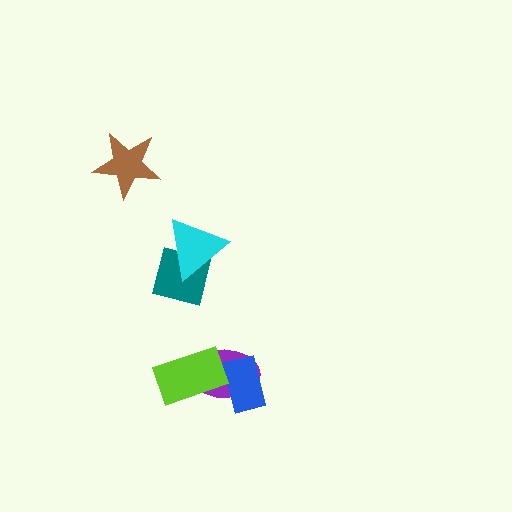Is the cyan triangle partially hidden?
No, no other shape covers it.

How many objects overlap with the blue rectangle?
1 object overlaps with the blue rectangle.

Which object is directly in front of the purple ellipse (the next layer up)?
The blue rectangle is directly in front of the purple ellipse.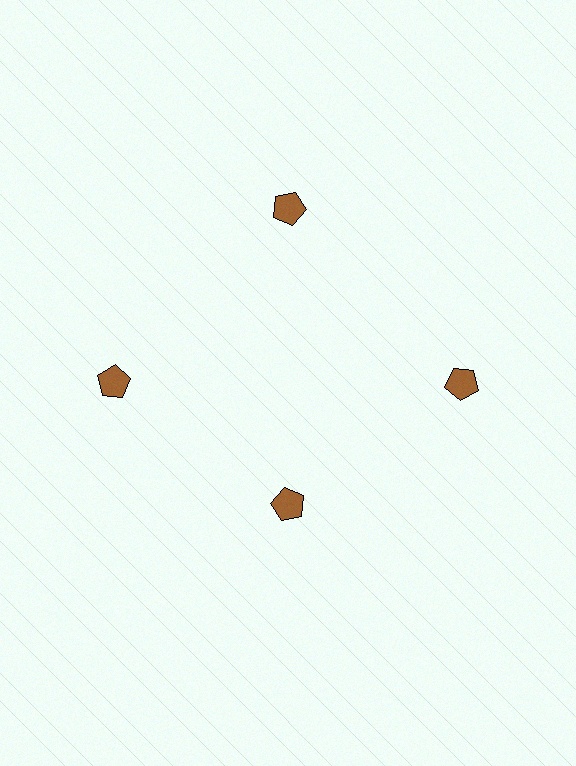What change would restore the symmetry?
The symmetry would be restored by moving it outward, back onto the ring so that all 4 pentagons sit at equal angles and equal distance from the center.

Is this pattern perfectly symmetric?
No. The 4 brown pentagons are arranged in a ring, but one element near the 6 o'clock position is pulled inward toward the center, breaking the 4-fold rotational symmetry.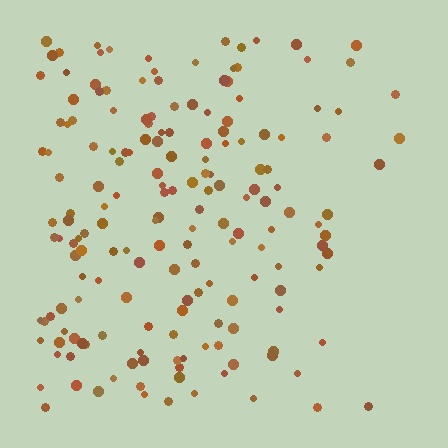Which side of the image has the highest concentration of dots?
The left.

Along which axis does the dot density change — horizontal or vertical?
Horizontal.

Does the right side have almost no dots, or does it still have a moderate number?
Still a moderate number, just noticeably fewer than the left.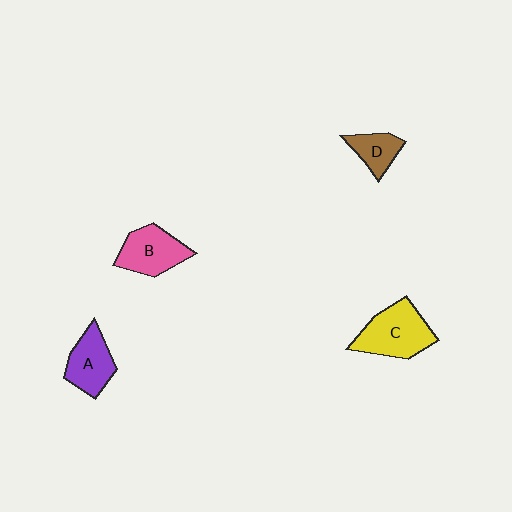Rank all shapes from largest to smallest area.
From largest to smallest: C (yellow), B (pink), A (purple), D (brown).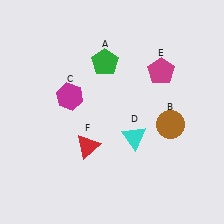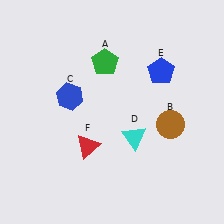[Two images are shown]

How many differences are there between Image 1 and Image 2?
There are 2 differences between the two images.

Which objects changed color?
C changed from magenta to blue. E changed from magenta to blue.